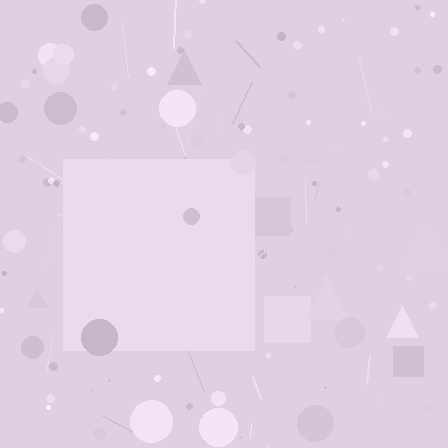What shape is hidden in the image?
A square is hidden in the image.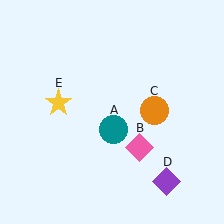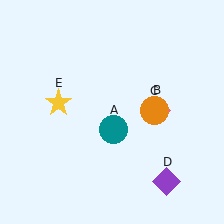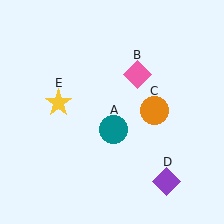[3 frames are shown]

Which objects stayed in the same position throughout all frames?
Teal circle (object A) and orange circle (object C) and purple diamond (object D) and yellow star (object E) remained stationary.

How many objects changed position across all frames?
1 object changed position: pink diamond (object B).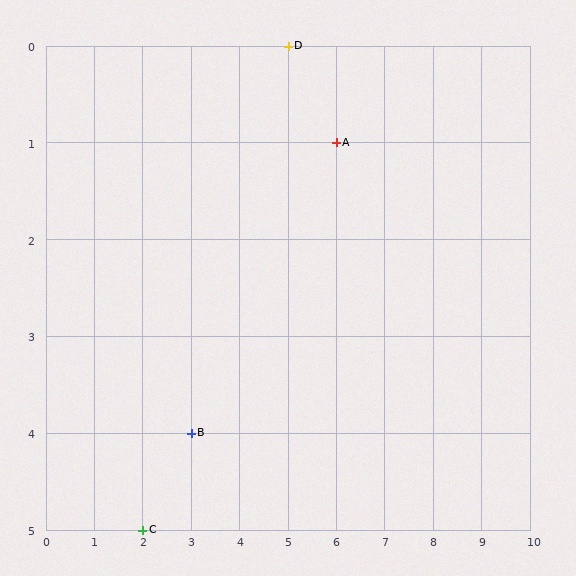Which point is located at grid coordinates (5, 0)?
Point D is at (5, 0).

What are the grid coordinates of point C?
Point C is at grid coordinates (2, 5).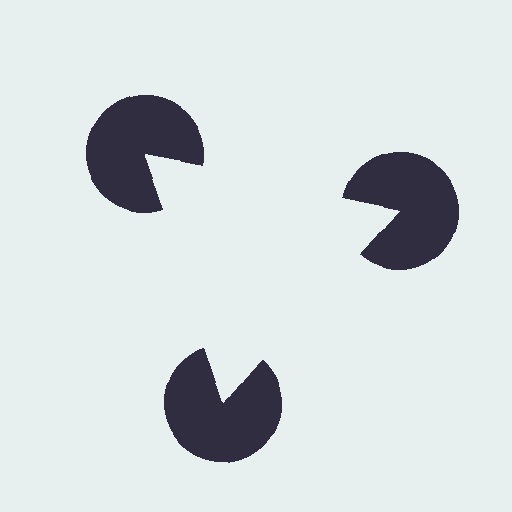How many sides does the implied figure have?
3 sides.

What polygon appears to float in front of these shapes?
An illusory triangle — its edges are inferred from the aligned wedge cuts in the pac-man discs, not physically drawn.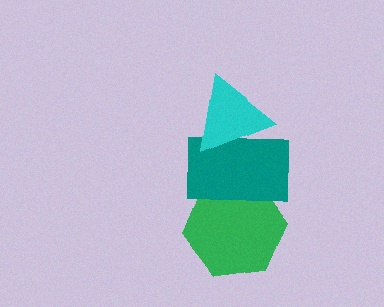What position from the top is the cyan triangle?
The cyan triangle is 1st from the top.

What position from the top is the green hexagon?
The green hexagon is 3rd from the top.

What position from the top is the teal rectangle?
The teal rectangle is 2nd from the top.